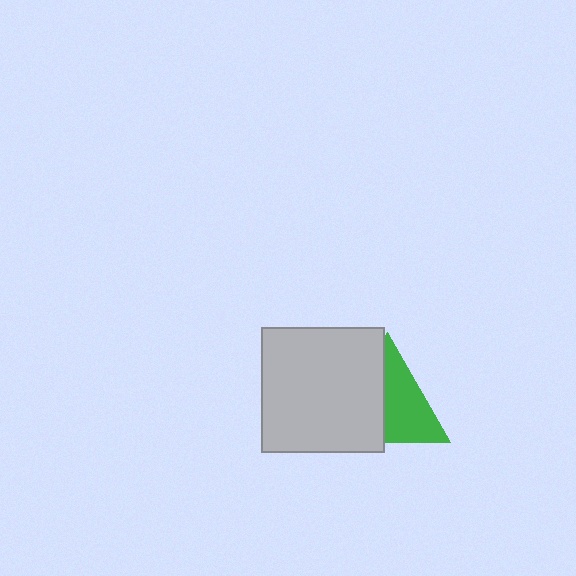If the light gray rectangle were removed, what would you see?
You would see the complete green triangle.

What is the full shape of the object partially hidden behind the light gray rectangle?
The partially hidden object is a green triangle.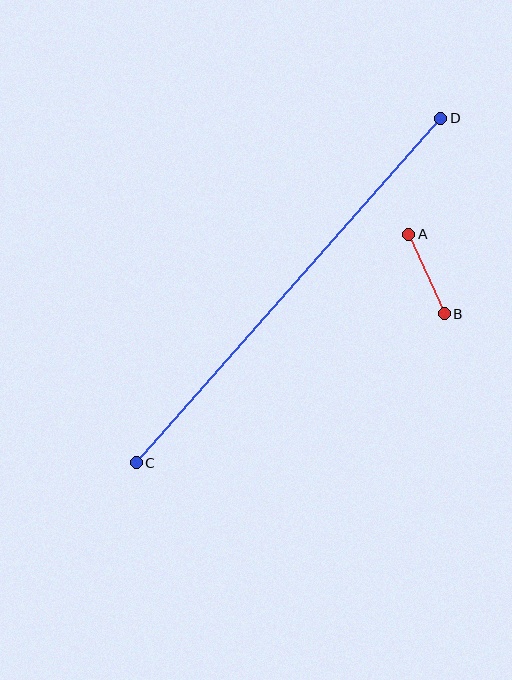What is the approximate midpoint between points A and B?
The midpoint is at approximately (427, 274) pixels.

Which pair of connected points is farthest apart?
Points C and D are farthest apart.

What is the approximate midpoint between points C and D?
The midpoint is at approximately (289, 290) pixels.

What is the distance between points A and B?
The distance is approximately 87 pixels.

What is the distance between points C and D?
The distance is approximately 460 pixels.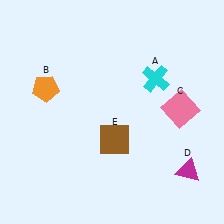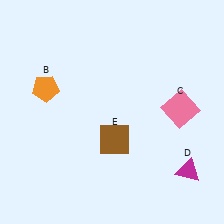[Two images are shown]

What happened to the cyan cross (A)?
The cyan cross (A) was removed in Image 2. It was in the top-right area of Image 1.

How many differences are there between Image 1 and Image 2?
There is 1 difference between the two images.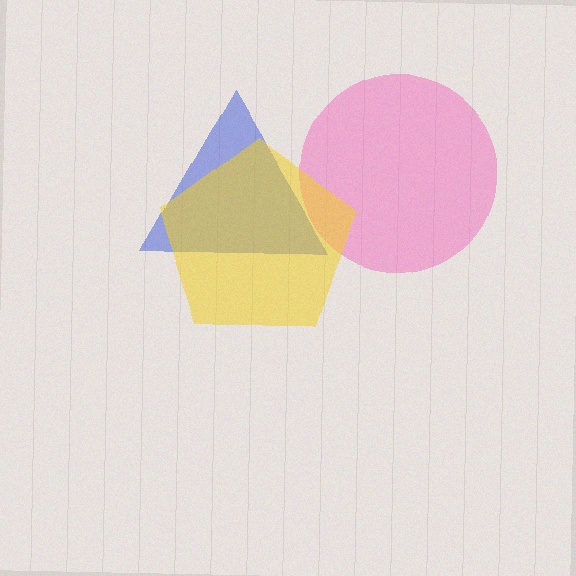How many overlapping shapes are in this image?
There are 3 overlapping shapes in the image.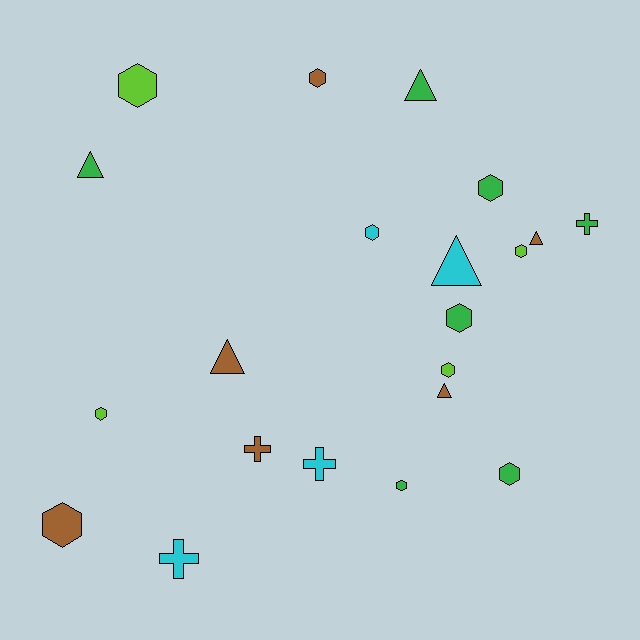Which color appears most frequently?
Green, with 7 objects.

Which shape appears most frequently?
Hexagon, with 11 objects.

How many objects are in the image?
There are 21 objects.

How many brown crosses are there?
There is 1 brown cross.